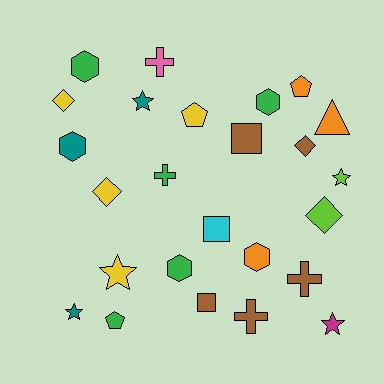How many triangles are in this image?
There is 1 triangle.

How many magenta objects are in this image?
There is 1 magenta object.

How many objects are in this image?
There are 25 objects.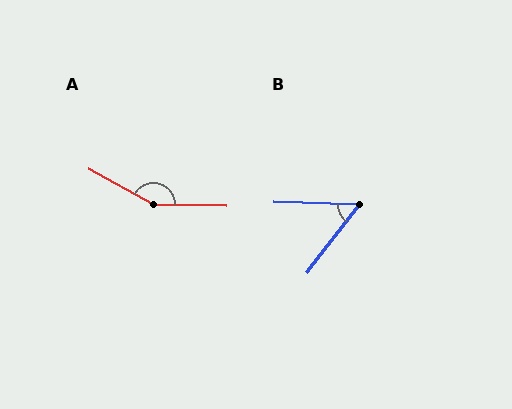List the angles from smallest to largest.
B (54°), A (152°).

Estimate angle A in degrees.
Approximately 152 degrees.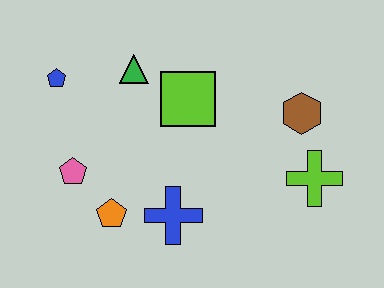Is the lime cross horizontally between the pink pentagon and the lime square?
No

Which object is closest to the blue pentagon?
The green triangle is closest to the blue pentagon.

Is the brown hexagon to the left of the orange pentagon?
No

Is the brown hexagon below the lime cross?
No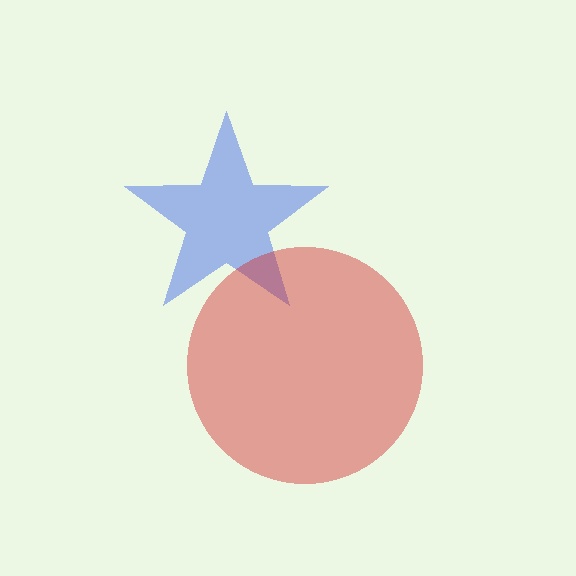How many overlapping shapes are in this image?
There are 2 overlapping shapes in the image.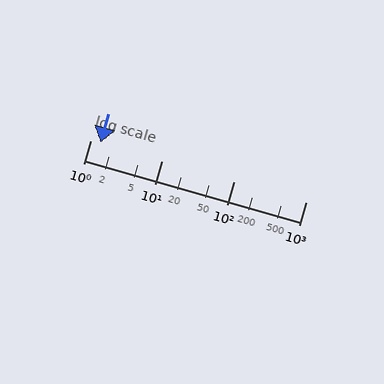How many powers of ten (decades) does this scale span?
The scale spans 3 decades, from 1 to 1000.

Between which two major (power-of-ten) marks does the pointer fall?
The pointer is between 1 and 10.